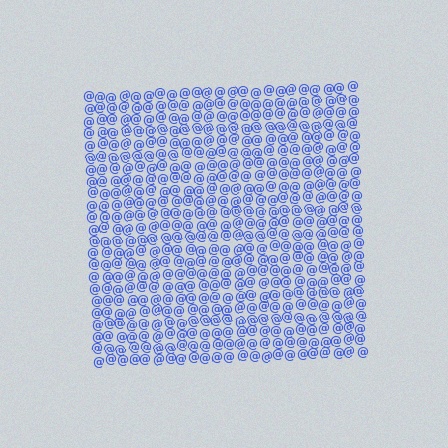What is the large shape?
The large shape is a square.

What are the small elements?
The small elements are at signs.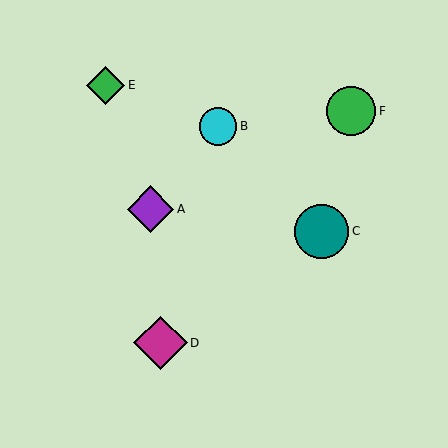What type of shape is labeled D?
Shape D is a magenta diamond.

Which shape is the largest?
The teal circle (labeled C) is the largest.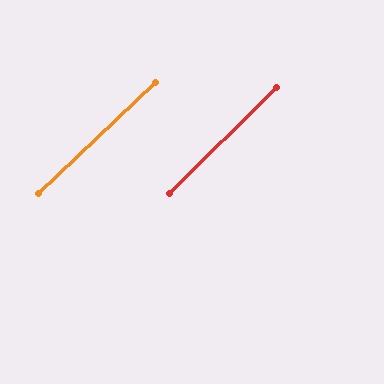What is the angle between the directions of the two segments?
Approximately 1 degree.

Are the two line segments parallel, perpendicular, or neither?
Parallel — their directions differ by only 1.3°.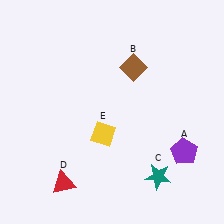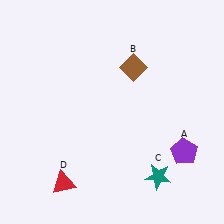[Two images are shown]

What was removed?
The yellow diamond (E) was removed in Image 2.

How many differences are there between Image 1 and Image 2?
There is 1 difference between the two images.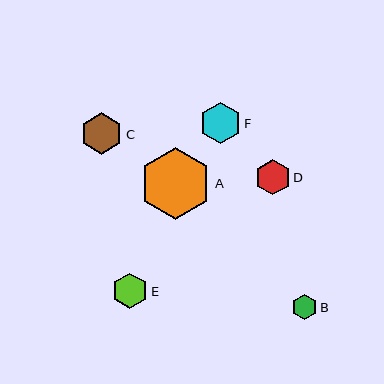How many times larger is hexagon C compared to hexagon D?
Hexagon C is approximately 1.2 times the size of hexagon D.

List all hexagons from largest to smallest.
From largest to smallest: A, C, F, E, D, B.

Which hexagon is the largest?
Hexagon A is the largest with a size of approximately 72 pixels.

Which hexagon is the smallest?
Hexagon B is the smallest with a size of approximately 26 pixels.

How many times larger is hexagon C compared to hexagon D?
Hexagon C is approximately 1.2 times the size of hexagon D.